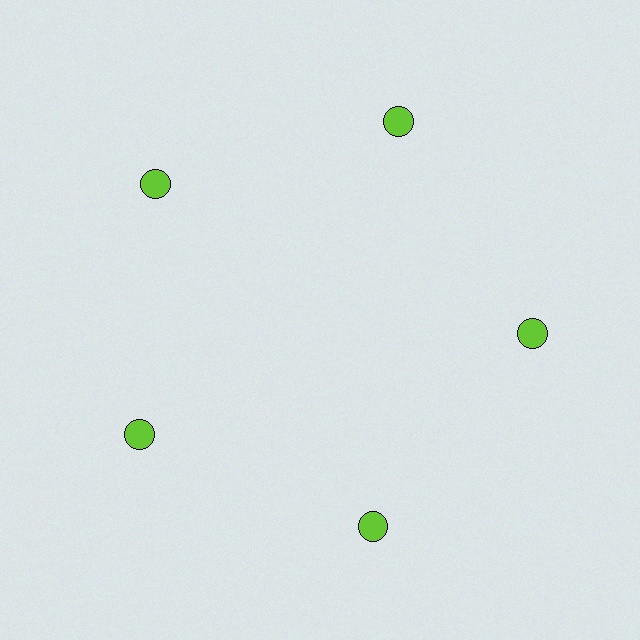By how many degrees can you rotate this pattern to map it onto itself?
The pattern maps onto itself every 72 degrees of rotation.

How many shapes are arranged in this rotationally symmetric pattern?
There are 5 shapes, arranged in 5 groups of 1.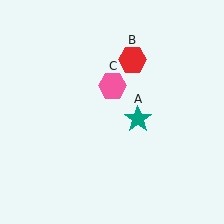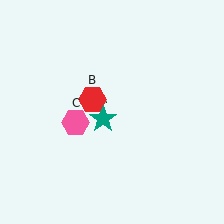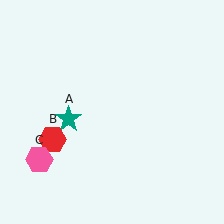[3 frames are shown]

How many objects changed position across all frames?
3 objects changed position: teal star (object A), red hexagon (object B), pink hexagon (object C).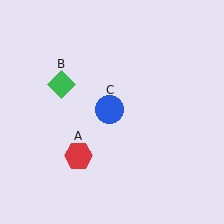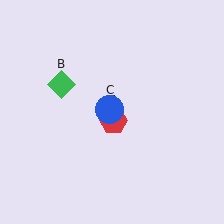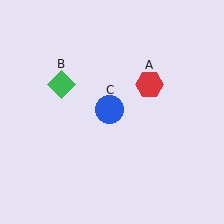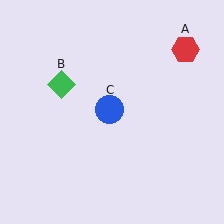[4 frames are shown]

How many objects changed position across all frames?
1 object changed position: red hexagon (object A).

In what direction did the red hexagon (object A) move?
The red hexagon (object A) moved up and to the right.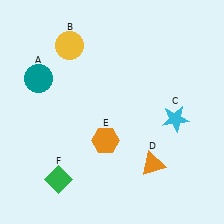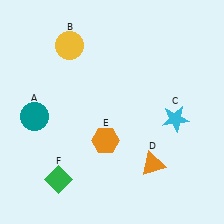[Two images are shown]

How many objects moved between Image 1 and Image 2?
1 object moved between the two images.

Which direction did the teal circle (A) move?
The teal circle (A) moved down.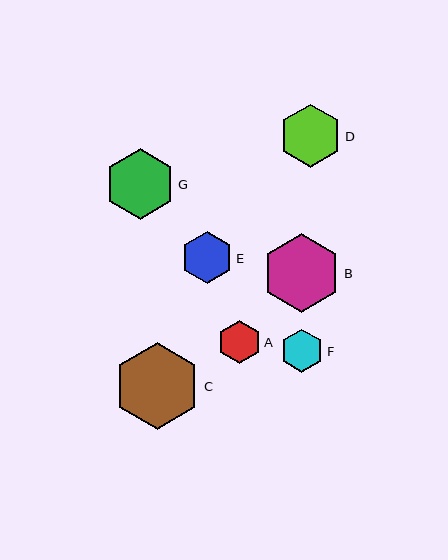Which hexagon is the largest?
Hexagon C is the largest with a size of approximately 87 pixels.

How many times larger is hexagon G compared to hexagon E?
Hexagon G is approximately 1.4 times the size of hexagon E.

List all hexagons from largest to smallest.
From largest to smallest: C, B, G, D, E, F, A.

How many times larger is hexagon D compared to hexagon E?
Hexagon D is approximately 1.2 times the size of hexagon E.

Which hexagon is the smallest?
Hexagon A is the smallest with a size of approximately 43 pixels.